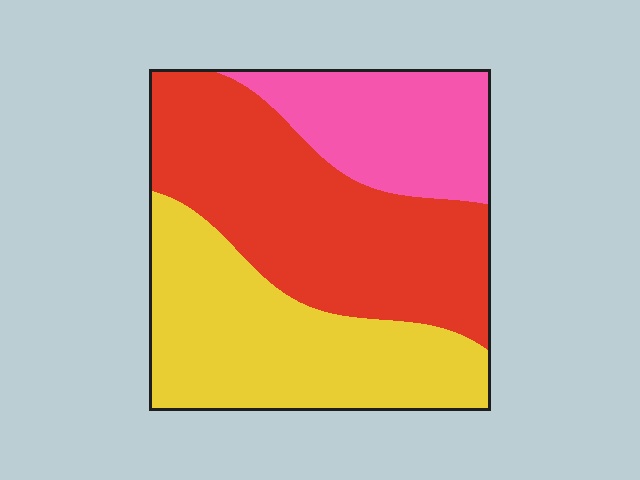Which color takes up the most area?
Red, at roughly 40%.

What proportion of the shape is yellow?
Yellow covers around 35% of the shape.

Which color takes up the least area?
Pink, at roughly 20%.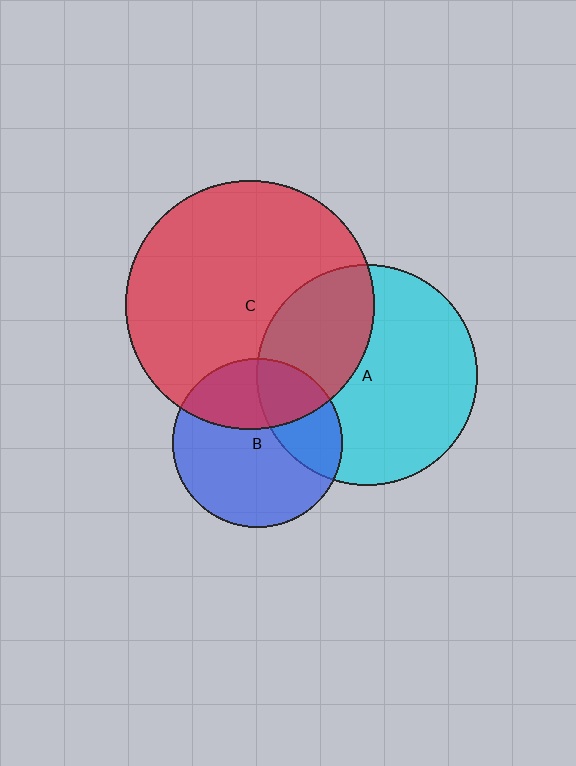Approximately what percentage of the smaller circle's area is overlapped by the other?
Approximately 30%.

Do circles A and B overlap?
Yes.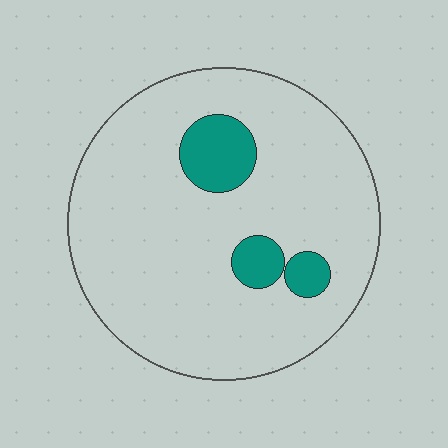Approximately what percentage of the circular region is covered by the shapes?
Approximately 10%.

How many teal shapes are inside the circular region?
3.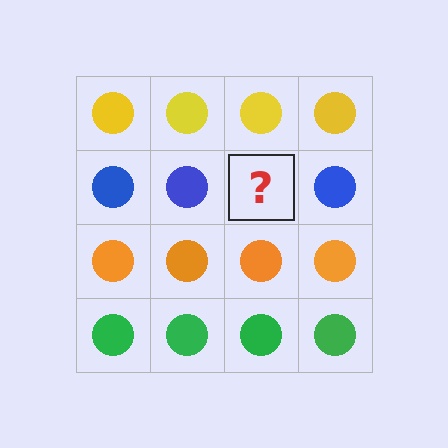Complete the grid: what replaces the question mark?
The question mark should be replaced with a blue circle.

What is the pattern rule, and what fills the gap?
The rule is that each row has a consistent color. The gap should be filled with a blue circle.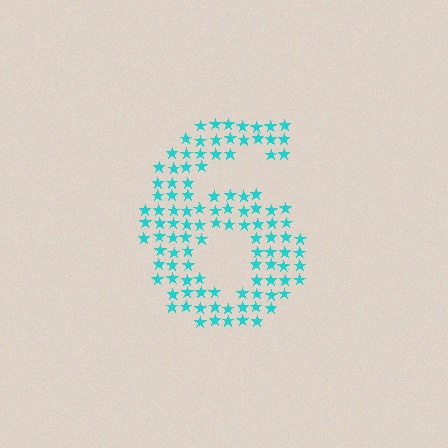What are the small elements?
The small elements are stars.